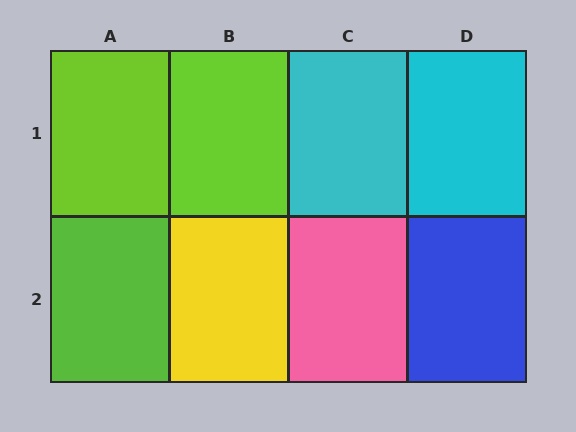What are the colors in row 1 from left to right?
Lime, lime, cyan, cyan.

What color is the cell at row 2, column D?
Blue.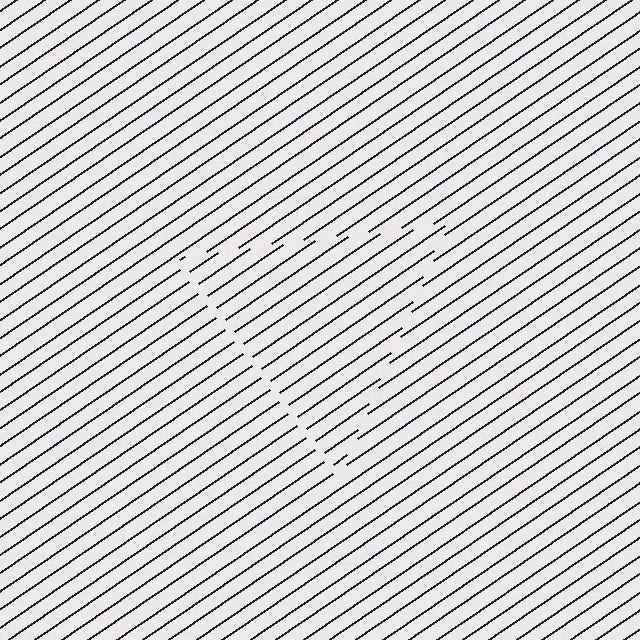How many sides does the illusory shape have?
3 sides — the line-ends trace a triangle.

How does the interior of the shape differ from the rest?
The interior of the shape contains the same grating, shifted by half a period — the contour is defined by the phase discontinuity where line-ends from the inner and outer gratings abut.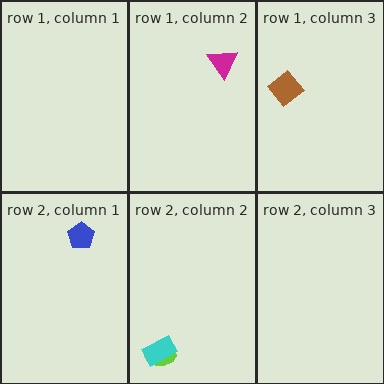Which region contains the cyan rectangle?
The row 2, column 2 region.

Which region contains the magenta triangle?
The row 1, column 2 region.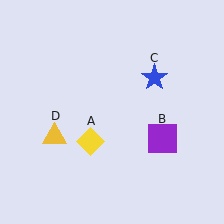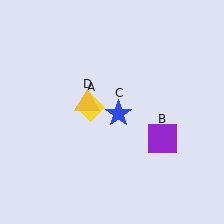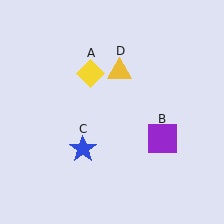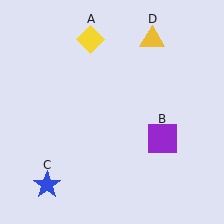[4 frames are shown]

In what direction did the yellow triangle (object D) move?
The yellow triangle (object D) moved up and to the right.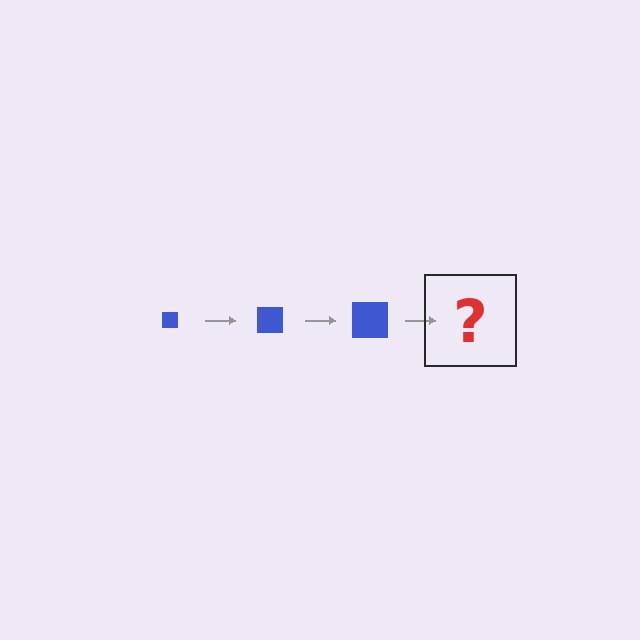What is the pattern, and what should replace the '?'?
The pattern is that the square gets progressively larger each step. The '?' should be a blue square, larger than the previous one.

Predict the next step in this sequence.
The next step is a blue square, larger than the previous one.